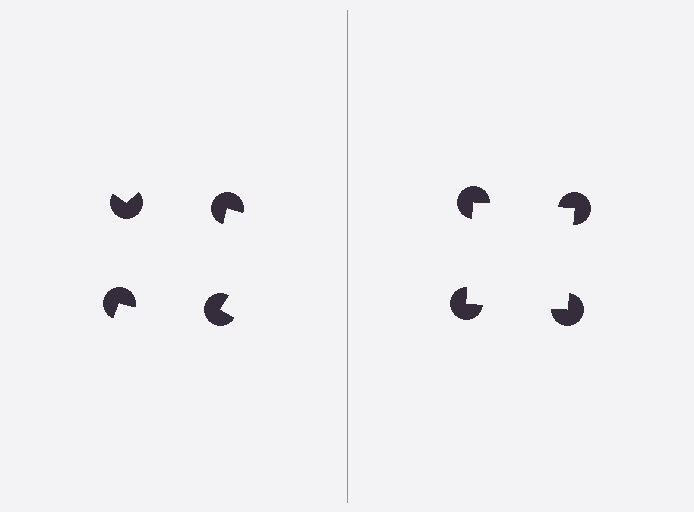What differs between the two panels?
The pac-man discs are positioned identically on both sides; only the wedge orientations differ. On the right they align to a square; on the left they are misaligned.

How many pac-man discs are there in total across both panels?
8 — 4 on each side.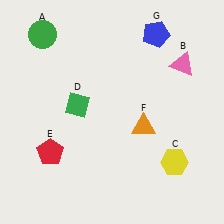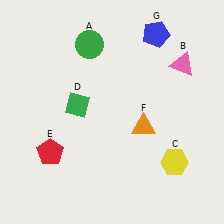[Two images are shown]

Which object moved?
The green circle (A) moved right.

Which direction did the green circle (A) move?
The green circle (A) moved right.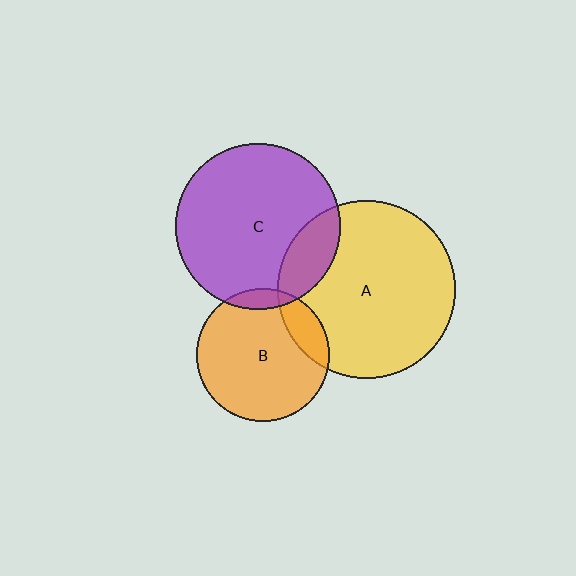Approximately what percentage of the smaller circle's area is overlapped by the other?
Approximately 15%.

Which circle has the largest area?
Circle A (yellow).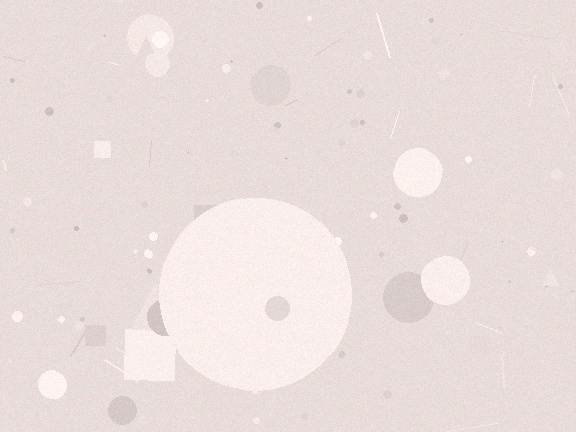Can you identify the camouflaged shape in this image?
The camouflaged shape is a circle.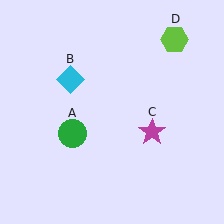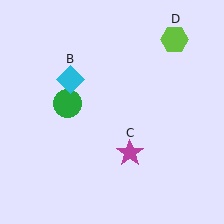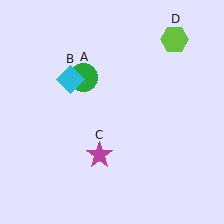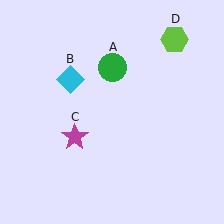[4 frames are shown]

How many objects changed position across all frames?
2 objects changed position: green circle (object A), magenta star (object C).